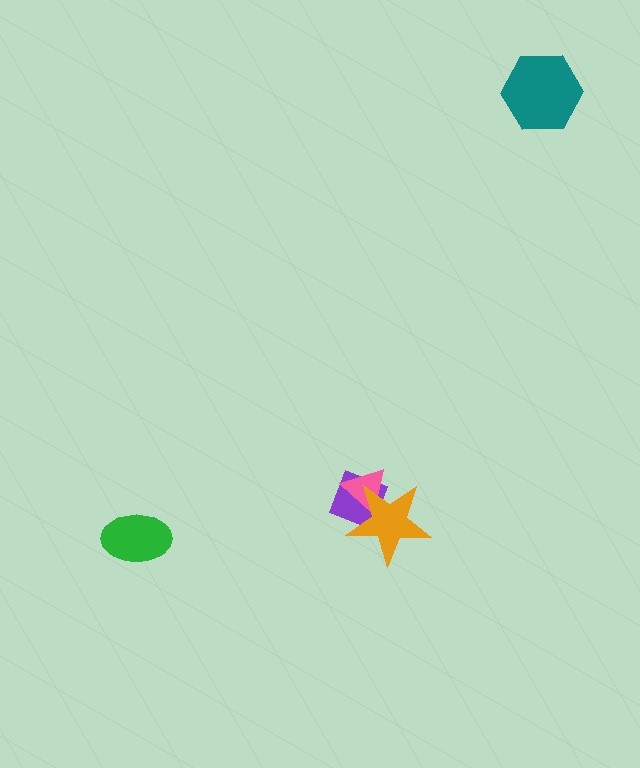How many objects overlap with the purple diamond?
2 objects overlap with the purple diamond.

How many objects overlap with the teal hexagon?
0 objects overlap with the teal hexagon.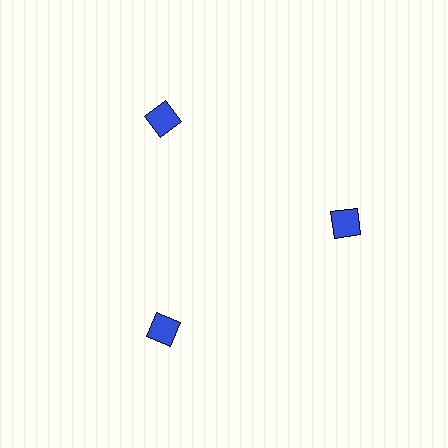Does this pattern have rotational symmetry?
Yes, this pattern has 3-fold rotational symmetry. It looks the same after rotating 120 degrees around the center.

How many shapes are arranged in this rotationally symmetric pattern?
There are 3 shapes, arranged in 3 groups of 1.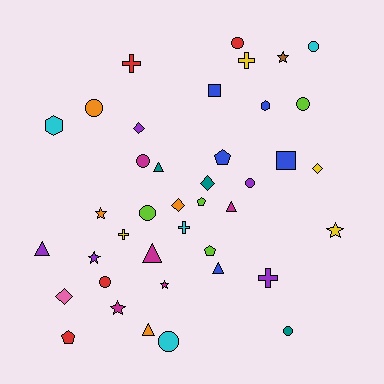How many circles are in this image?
There are 10 circles.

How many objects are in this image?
There are 40 objects.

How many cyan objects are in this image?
There are 4 cyan objects.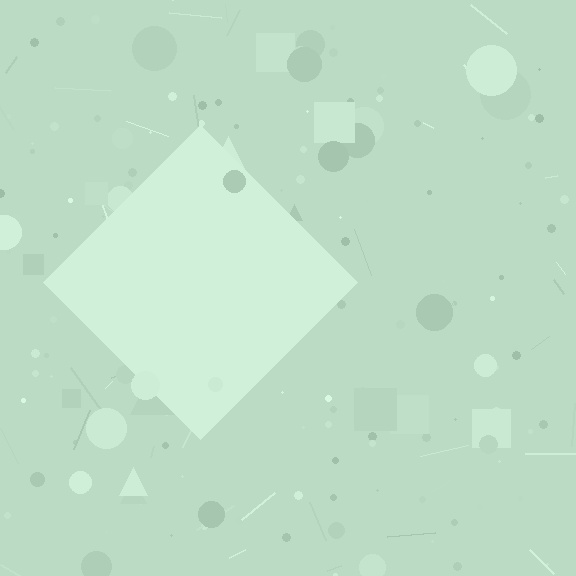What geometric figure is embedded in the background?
A diamond is embedded in the background.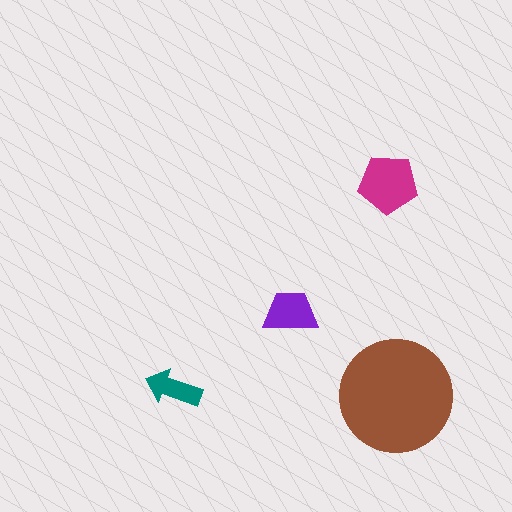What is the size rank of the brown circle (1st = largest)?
1st.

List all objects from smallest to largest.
The teal arrow, the purple trapezoid, the magenta pentagon, the brown circle.